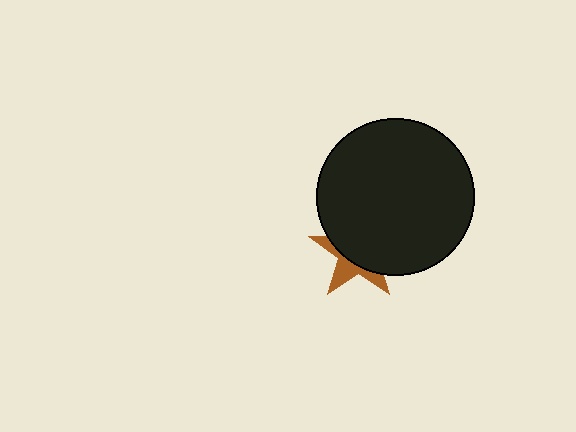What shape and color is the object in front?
The object in front is a black circle.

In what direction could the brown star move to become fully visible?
The brown star could move down. That would shift it out from behind the black circle entirely.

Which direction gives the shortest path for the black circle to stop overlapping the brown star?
Moving up gives the shortest separation.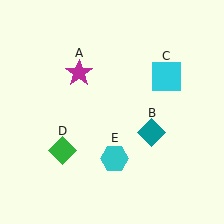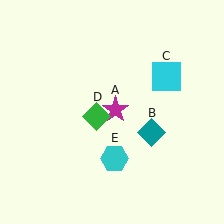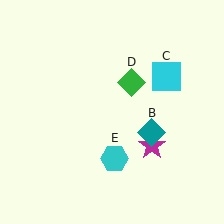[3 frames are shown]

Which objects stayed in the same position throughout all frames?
Teal diamond (object B) and cyan square (object C) and cyan hexagon (object E) remained stationary.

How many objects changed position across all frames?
2 objects changed position: magenta star (object A), green diamond (object D).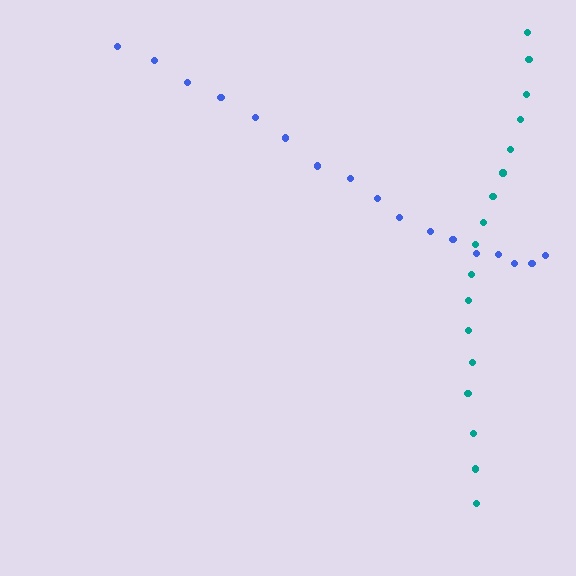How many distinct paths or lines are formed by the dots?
There are 2 distinct paths.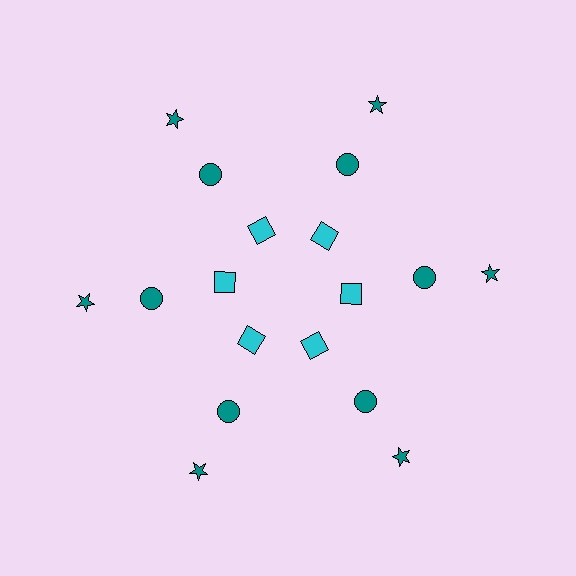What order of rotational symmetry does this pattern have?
This pattern has 6-fold rotational symmetry.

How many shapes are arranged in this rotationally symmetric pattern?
There are 18 shapes, arranged in 6 groups of 3.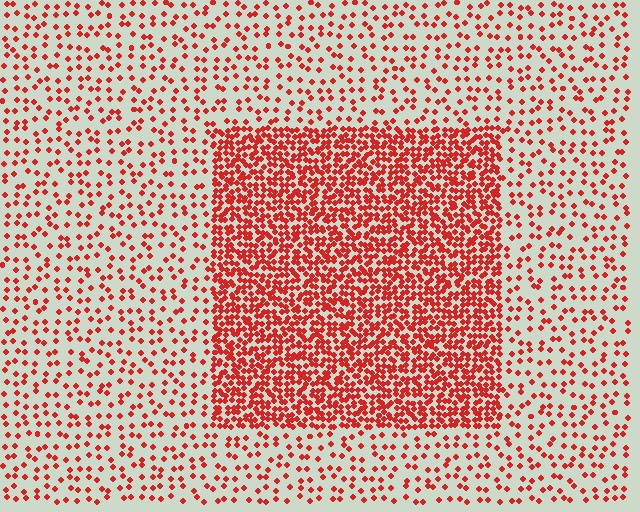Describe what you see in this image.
The image contains small red elements arranged at two different densities. A rectangle-shaped region is visible where the elements are more densely packed than the surrounding area.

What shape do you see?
I see a rectangle.